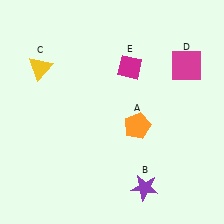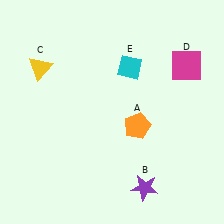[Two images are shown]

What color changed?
The diamond (E) changed from magenta in Image 1 to cyan in Image 2.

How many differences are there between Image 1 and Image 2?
There is 1 difference between the two images.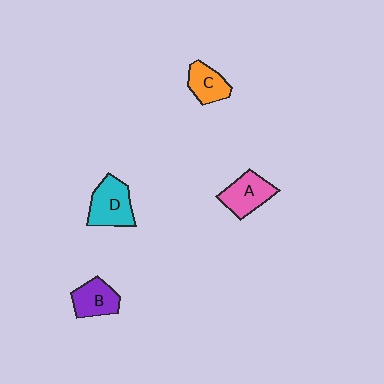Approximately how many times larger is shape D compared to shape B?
Approximately 1.3 times.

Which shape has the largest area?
Shape D (cyan).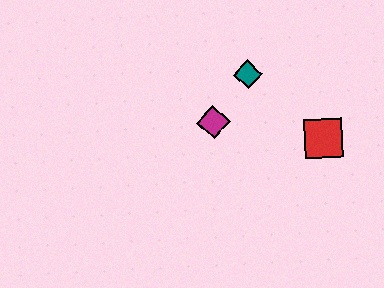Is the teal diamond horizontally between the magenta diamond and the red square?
Yes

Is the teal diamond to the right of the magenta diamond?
Yes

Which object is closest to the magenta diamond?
The teal diamond is closest to the magenta diamond.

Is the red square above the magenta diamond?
No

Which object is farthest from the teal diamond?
The red square is farthest from the teal diamond.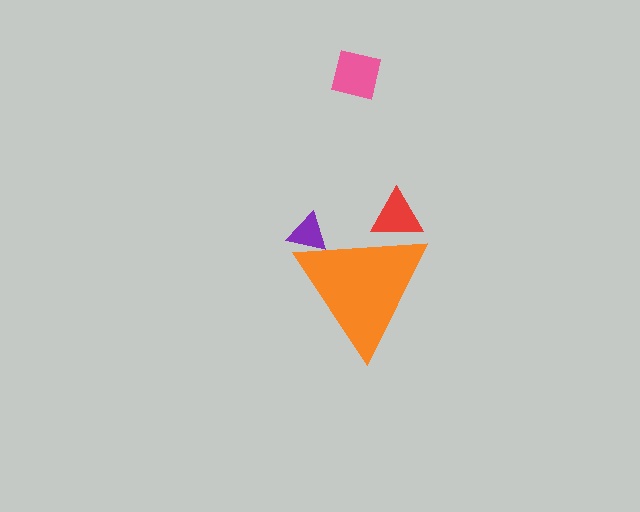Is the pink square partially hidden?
No, the pink square is fully visible.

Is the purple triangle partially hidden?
Yes, the purple triangle is partially hidden behind the orange triangle.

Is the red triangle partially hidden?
Yes, the red triangle is partially hidden behind the orange triangle.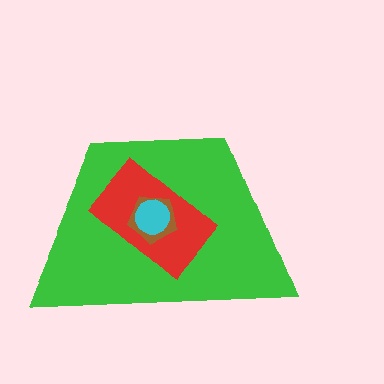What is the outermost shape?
The green trapezoid.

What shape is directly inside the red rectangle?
The brown pentagon.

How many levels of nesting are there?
4.